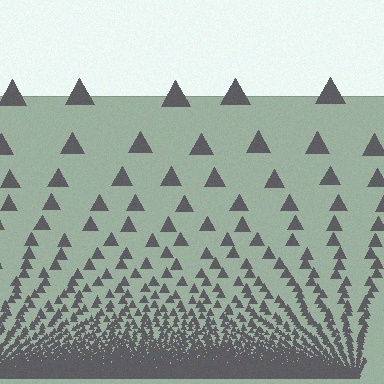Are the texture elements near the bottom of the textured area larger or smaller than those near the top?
Smaller. The gradient is inverted — elements near the bottom are smaller and denser.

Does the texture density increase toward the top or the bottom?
Density increases toward the bottom.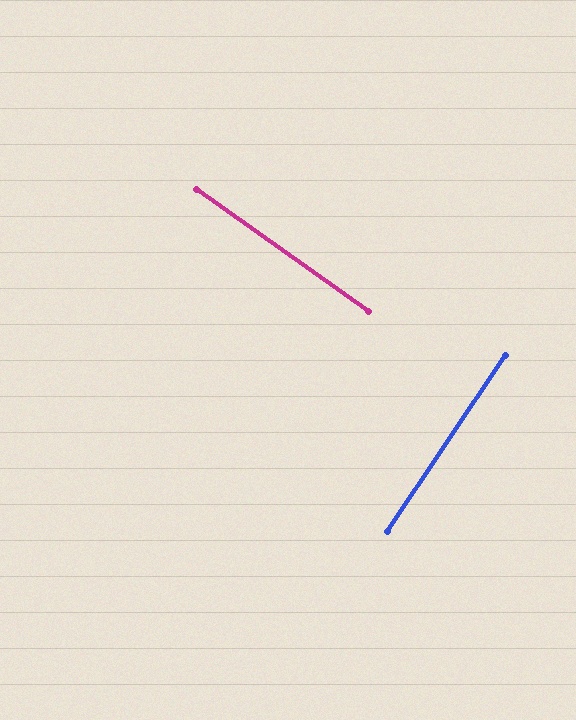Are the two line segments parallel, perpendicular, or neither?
Perpendicular — they meet at approximately 88°.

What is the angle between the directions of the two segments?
Approximately 88 degrees.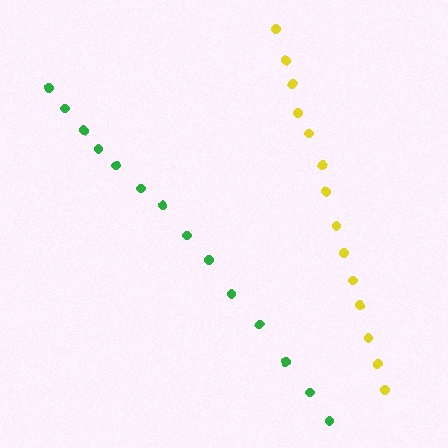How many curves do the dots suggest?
There are 2 distinct paths.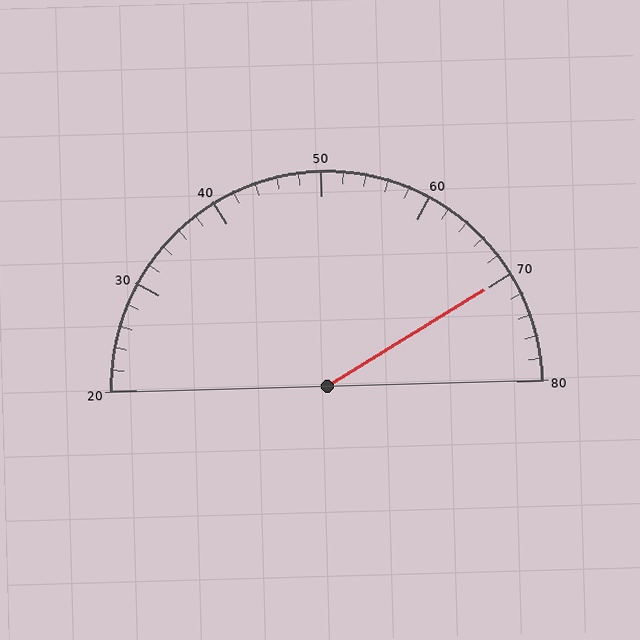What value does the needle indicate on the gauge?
The needle indicates approximately 70.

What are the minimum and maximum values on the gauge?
The gauge ranges from 20 to 80.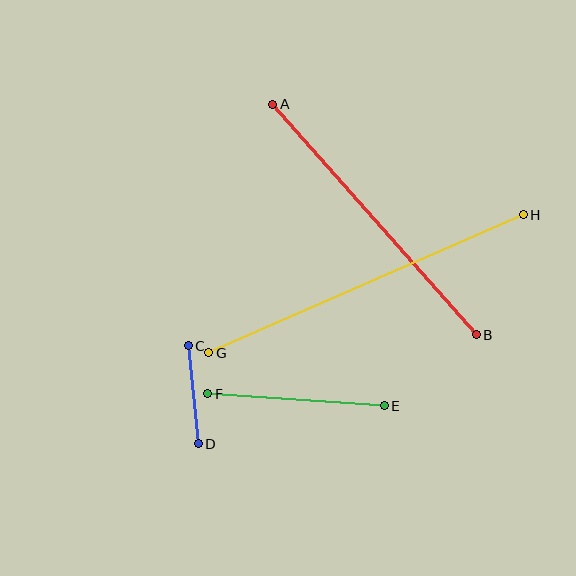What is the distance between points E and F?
The distance is approximately 177 pixels.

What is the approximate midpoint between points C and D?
The midpoint is at approximately (193, 395) pixels.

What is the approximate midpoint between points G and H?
The midpoint is at approximately (366, 284) pixels.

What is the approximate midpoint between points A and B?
The midpoint is at approximately (374, 220) pixels.